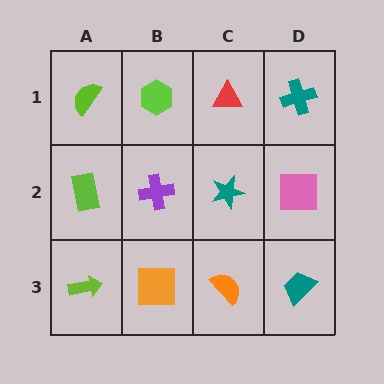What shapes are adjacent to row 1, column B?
A purple cross (row 2, column B), a lime semicircle (row 1, column A), a red triangle (row 1, column C).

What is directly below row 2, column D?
A teal trapezoid.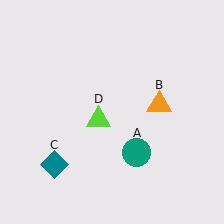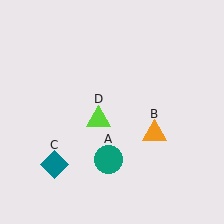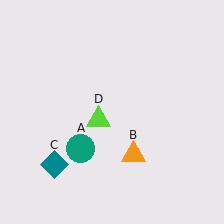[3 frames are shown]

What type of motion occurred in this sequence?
The teal circle (object A), orange triangle (object B) rotated clockwise around the center of the scene.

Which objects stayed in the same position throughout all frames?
Teal diamond (object C) and lime triangle (object D) remained stationary.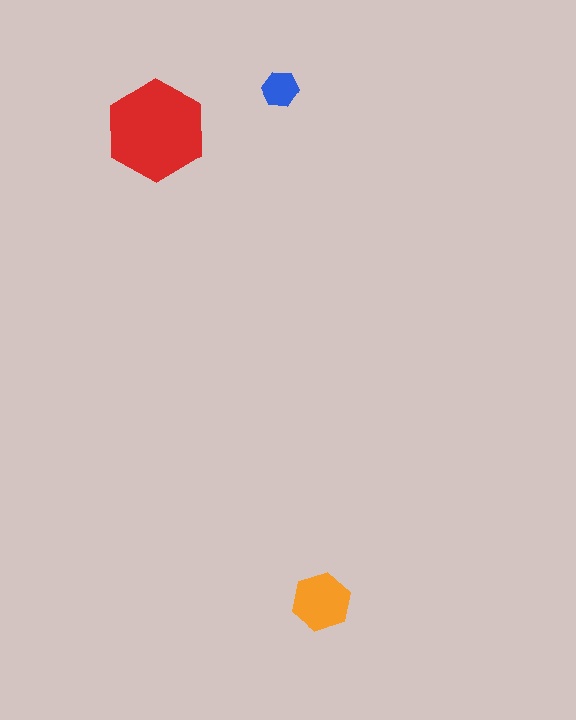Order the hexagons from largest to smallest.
the red one, the orange one, the blue one.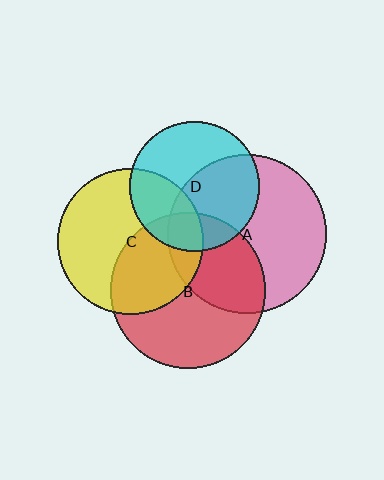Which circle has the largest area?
Circle A (pink).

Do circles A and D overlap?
Yes.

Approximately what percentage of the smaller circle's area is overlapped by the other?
Approximately 50%.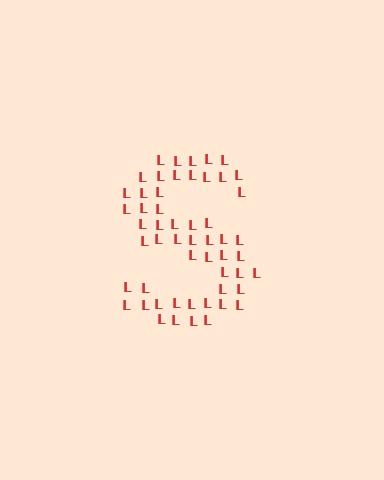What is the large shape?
The large shape is the letter S.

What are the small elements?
The small elements are letter L's.